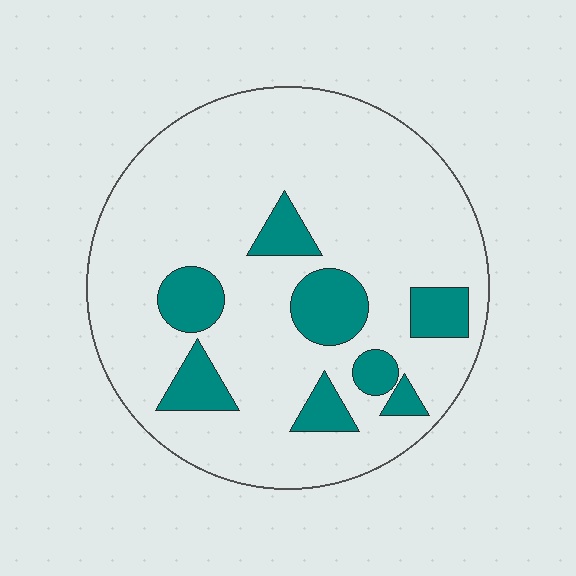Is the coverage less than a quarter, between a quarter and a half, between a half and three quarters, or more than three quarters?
Less than a quarter.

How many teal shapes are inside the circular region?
8.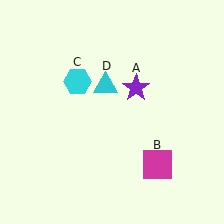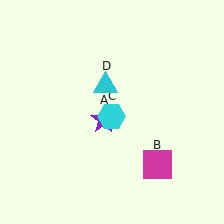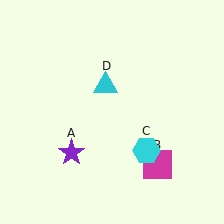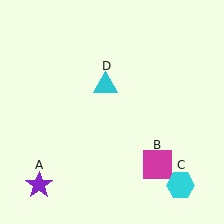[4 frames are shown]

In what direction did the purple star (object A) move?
The purple star (object A) moved down and to the left.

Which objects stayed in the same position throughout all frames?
Magenta square (object B) and cyan triangle (object D) remained stationary.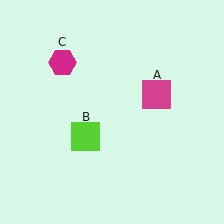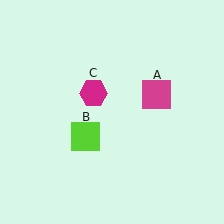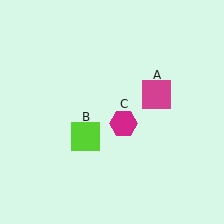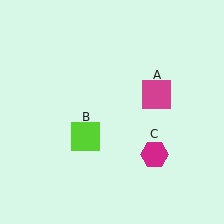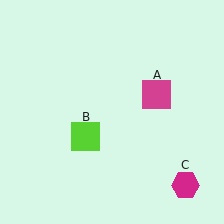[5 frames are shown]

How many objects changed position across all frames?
1 object changed position: magenta hexagon (object C).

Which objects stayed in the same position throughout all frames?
Magenta square (object A) and lime square (object B) remained stationary.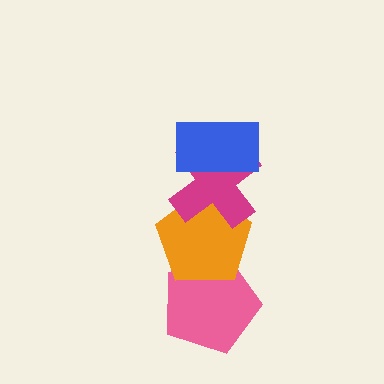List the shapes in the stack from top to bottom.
From top to bottom: the blue rectangle, the magenta cross, the orange pentagon, the pink pentagon.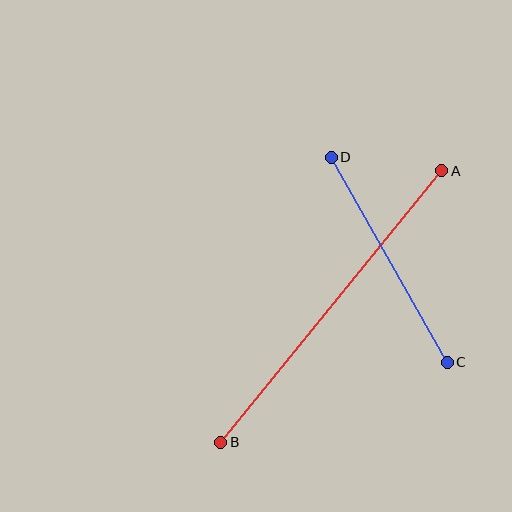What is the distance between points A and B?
The distance is approximately 350 pixels.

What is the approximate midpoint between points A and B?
The midpoint is at approximately (331, 307) pixels.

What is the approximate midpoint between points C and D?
The midpoint is at approximately (389, 260) pixels.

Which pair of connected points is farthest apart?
Points A and B are farthest apart.